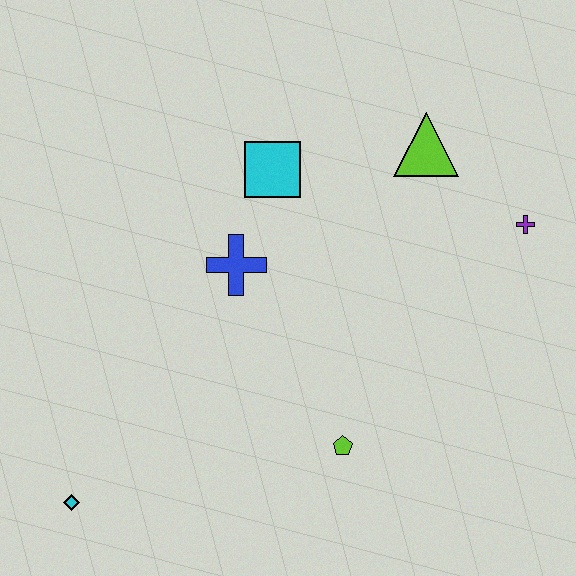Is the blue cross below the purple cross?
Yes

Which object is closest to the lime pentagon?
The blue cross is closest to the lime pentagon.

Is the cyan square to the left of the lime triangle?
Yes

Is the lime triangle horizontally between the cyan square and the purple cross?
Yes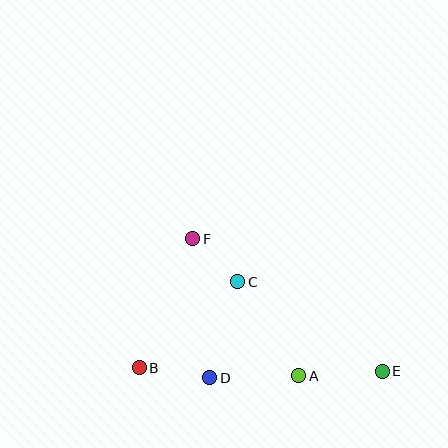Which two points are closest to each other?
Points C and F are closest to each other.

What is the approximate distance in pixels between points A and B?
The distance between A and B is approximately 160 pixels.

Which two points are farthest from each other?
Points B and E are farthest from each other.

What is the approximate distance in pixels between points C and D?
The distance between C and D is approximately 100 pixels.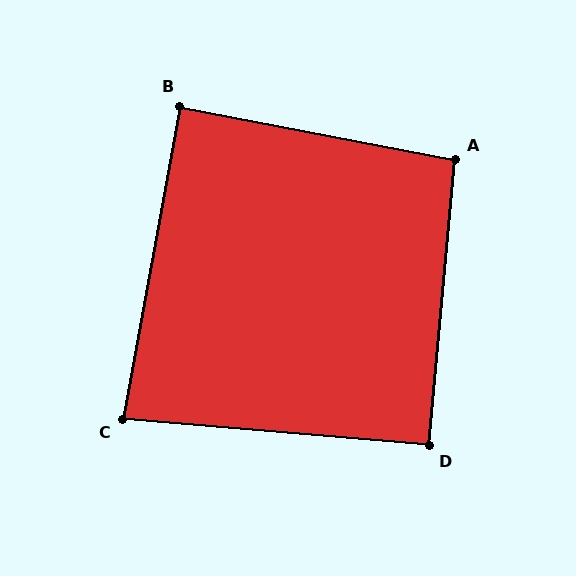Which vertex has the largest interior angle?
A, at approximately 96 degrees.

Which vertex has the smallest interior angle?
C, at approximately 84 degrees.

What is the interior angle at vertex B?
Approximately 90 degrees (approximately right).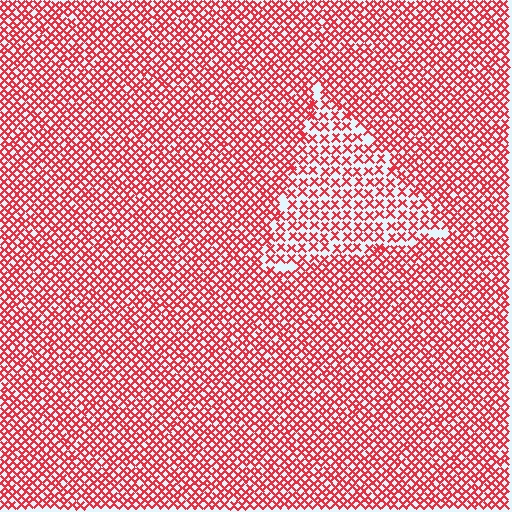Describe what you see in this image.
The image contains small red elements arranged at two different densities. A triangle-shaped region is visible where the elements are less densely packed than the surrounding area.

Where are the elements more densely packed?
The elements are more densely packed outside the triangle boundary.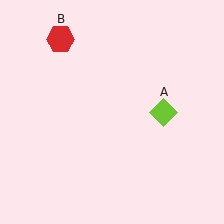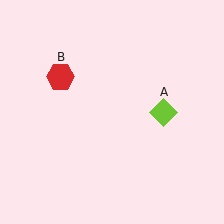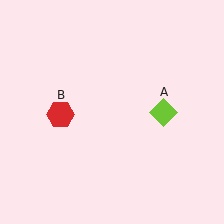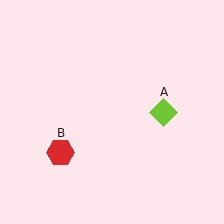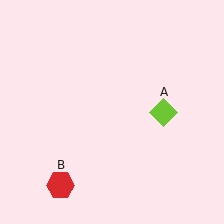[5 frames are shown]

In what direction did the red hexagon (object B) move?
The red hexagon (object B) moved down.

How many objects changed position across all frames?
1 object changed position: red hexagon (object B).